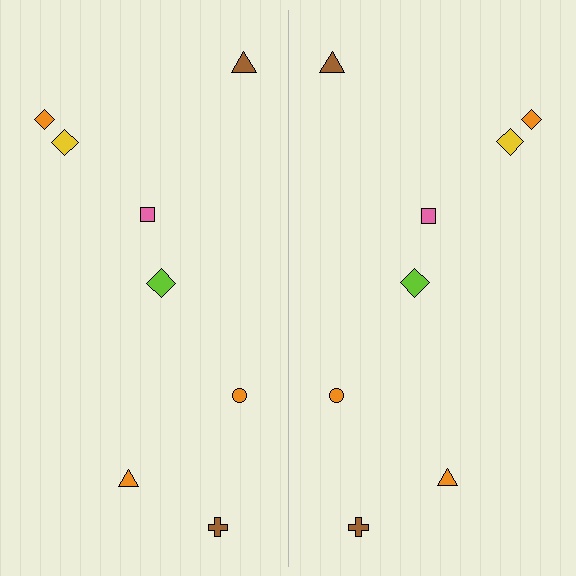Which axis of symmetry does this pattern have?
The pattern has a vertical axis of symmetry running through the center of the image.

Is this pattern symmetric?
Yes, this pattern has bilateral (reflection) symmetry.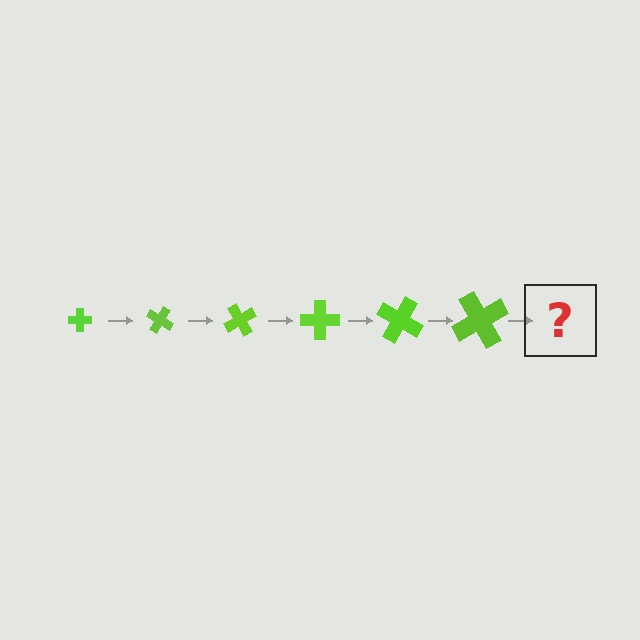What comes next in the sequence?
The next element should be a cross, larger than the previous one and rotated 180 degrees from the start.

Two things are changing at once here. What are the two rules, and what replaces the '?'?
The two rules are that the cross grows larger each step and it rotates 30 degrees each step. The '?' should be a cross, larger than the previous one and rotated 180 degrees from the start.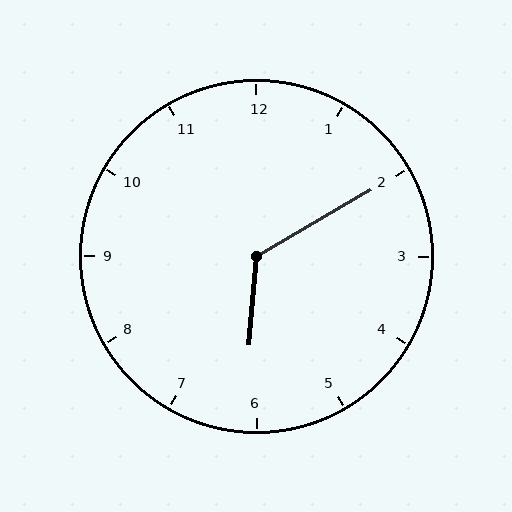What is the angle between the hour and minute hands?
Approximately 125 degrees.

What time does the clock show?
6:10.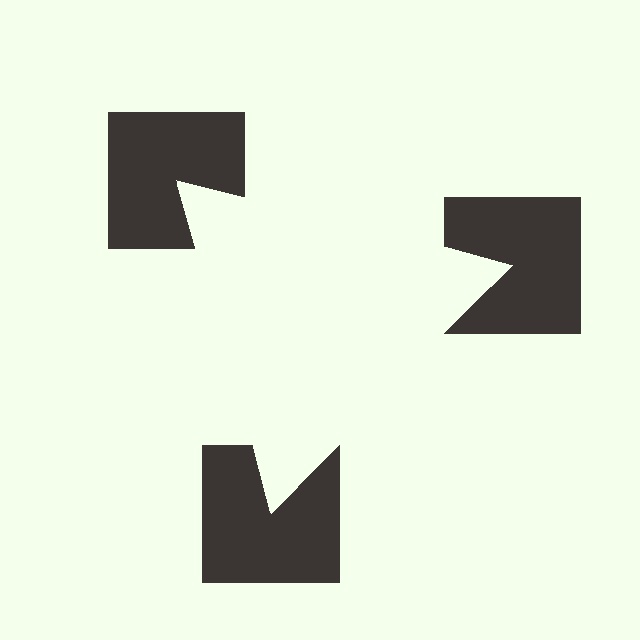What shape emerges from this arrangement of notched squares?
An illusory triangle — its edges are inferred from the aligned wedge cuts in the notched squares, not physically drawn.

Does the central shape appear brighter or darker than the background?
It typically appears slightly brighter than the background, even though no actual brightness change is drawn.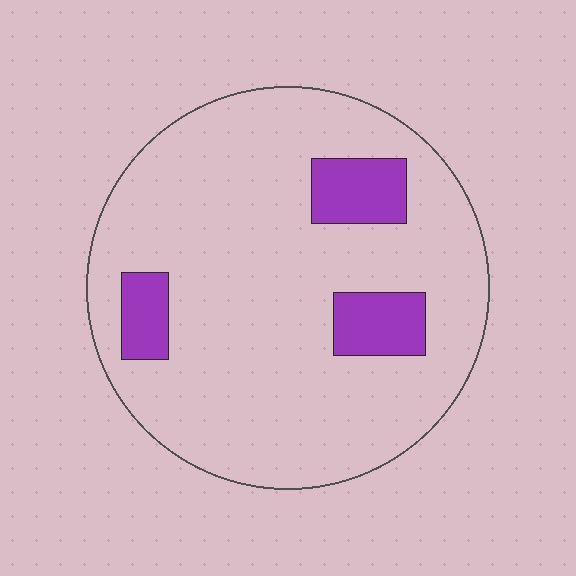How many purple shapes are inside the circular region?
3.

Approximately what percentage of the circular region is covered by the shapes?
Approximately 15%.